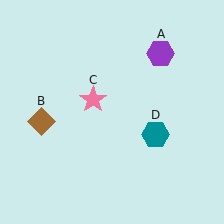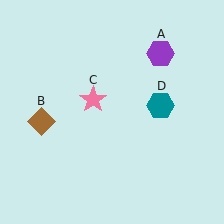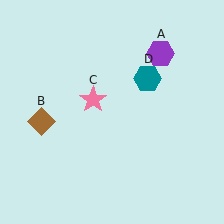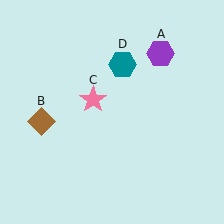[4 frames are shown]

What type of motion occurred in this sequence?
The teal hexagon (object D) rotated counterclockwise around the center of the scene.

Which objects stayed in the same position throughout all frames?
Purple hexagon (object A) and brown diamond (object B) and pink star (object C) remained stationary.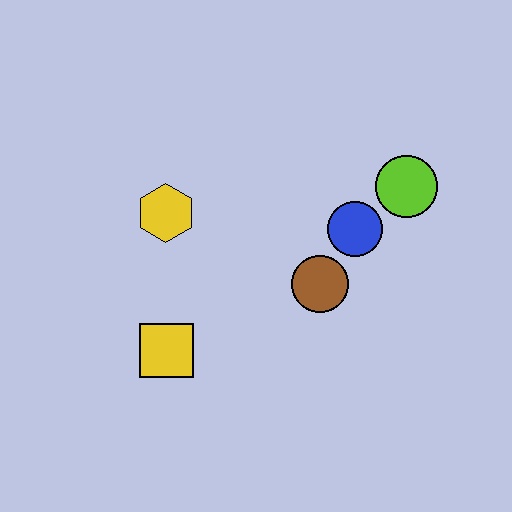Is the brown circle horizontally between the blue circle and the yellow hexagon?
Yes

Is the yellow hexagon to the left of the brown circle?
Yes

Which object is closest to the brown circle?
The blue circle is closest to the brown circle.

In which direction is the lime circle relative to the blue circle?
The lime circle is to the right of the blue circle.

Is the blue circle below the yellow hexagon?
Yes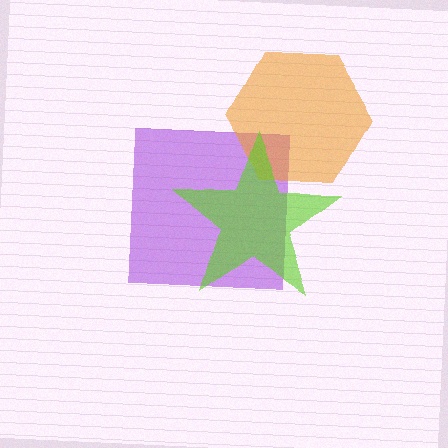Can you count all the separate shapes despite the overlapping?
Yes, there are 3 separate shapes.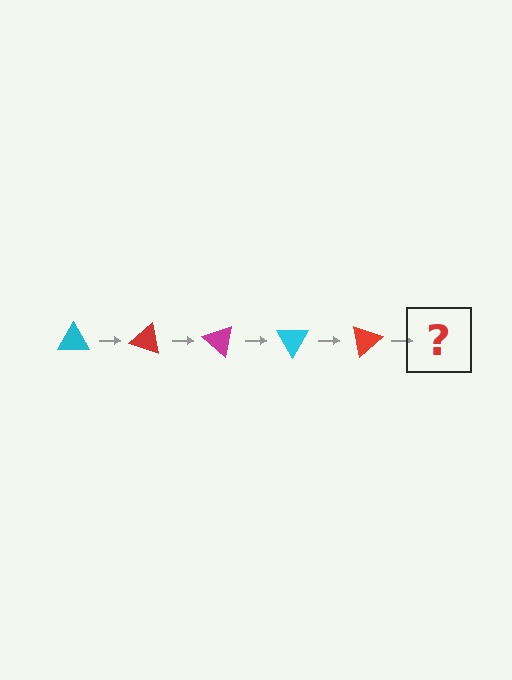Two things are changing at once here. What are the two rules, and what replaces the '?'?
The two rules are that it rotates 20 degrees each step and the color cycles through cyan, red, and magenta. The '?' should be a magenta triangle, rotated 100 degrees from the start.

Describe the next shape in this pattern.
It should be a magenta triangle, rotated 100 degrees from the start.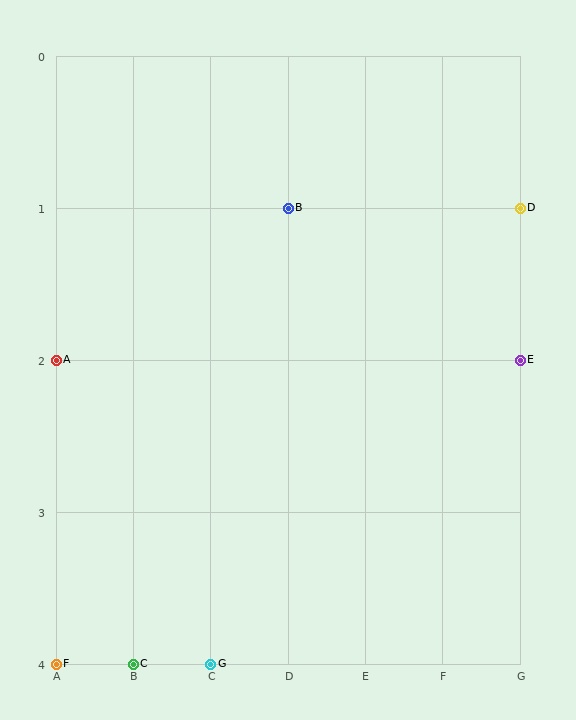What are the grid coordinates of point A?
Point A is at grid coordinates (A, 2).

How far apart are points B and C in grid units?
Points B and C are 2 columns and 3 rows apart (about 3.6 grid units diagonally).